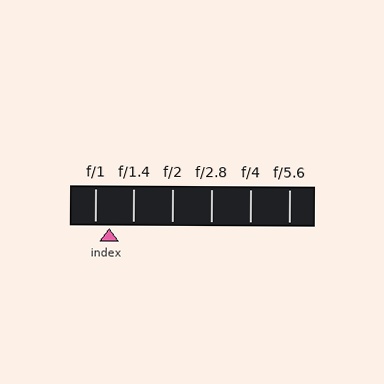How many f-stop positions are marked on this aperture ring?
There are 6 f-stop positions marked.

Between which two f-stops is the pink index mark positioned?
The index mark is between f/1 and f/1.4.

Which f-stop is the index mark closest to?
The index mark is closest to f/1.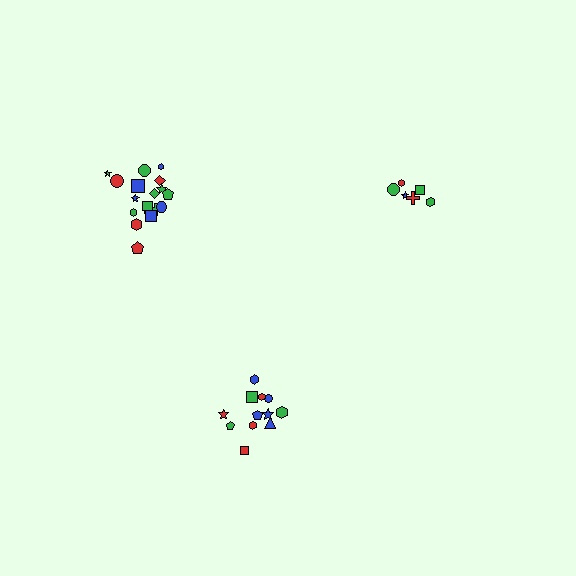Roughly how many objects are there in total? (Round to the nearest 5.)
Roughly 35 objects in total.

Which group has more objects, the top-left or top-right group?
The top-left group.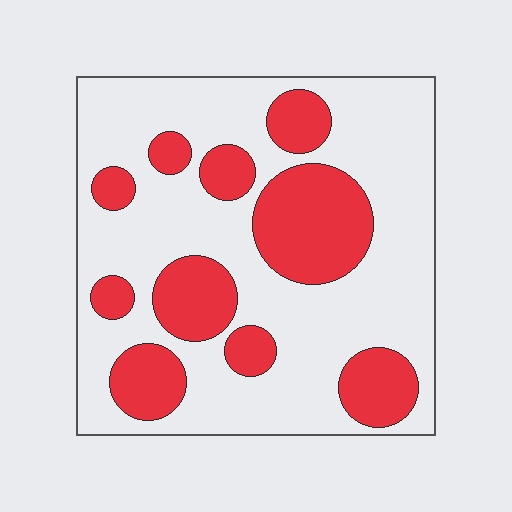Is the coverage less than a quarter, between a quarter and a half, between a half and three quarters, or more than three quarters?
Between a quarter and a half.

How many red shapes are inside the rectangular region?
10.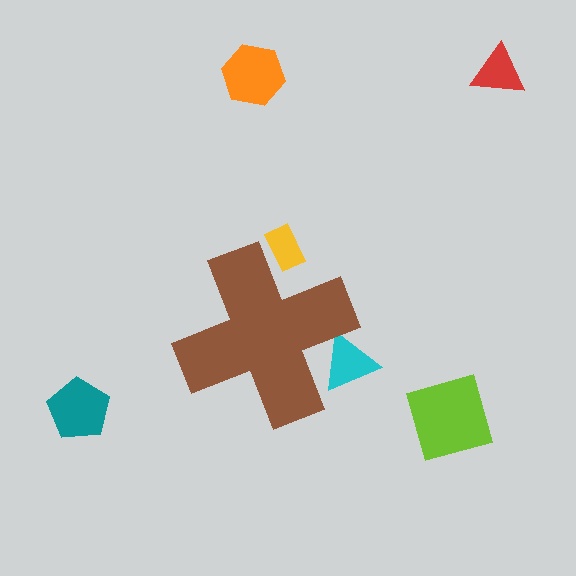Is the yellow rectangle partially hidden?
Yes, the yellow rectangle is partially hidden behind the brown cross.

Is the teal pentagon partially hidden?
No, the teal pentagon is fully visible.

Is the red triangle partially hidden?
No, the red triangle is fully visible.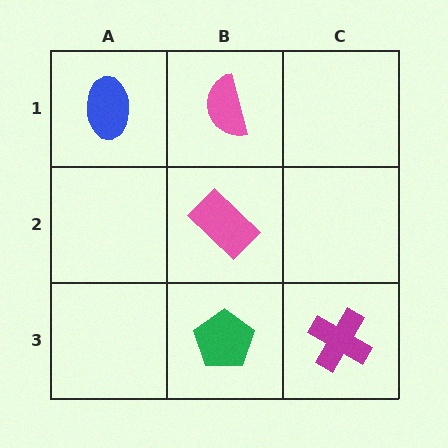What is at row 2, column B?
A pink rectangle.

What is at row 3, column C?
A magenta cross.